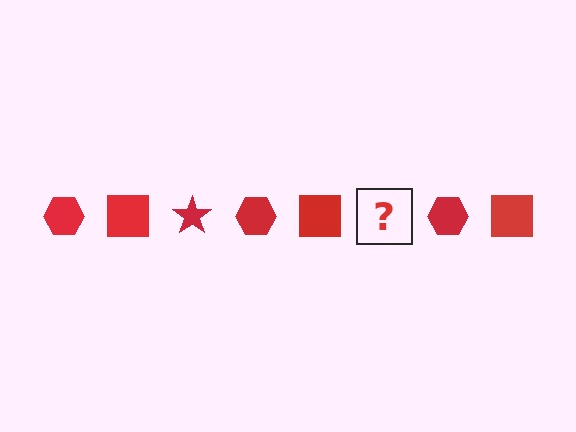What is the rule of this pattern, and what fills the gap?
The rule is that the pattern cycles through hexagon, square, star shapes in red. The gap should be filled with a red star.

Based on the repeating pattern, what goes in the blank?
The blank should be a red star.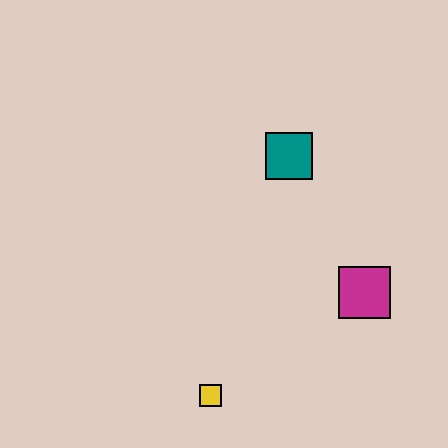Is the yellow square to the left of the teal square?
Yes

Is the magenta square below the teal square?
Yes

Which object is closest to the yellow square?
The magenta square is closest to the yellow square.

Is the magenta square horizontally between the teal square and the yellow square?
No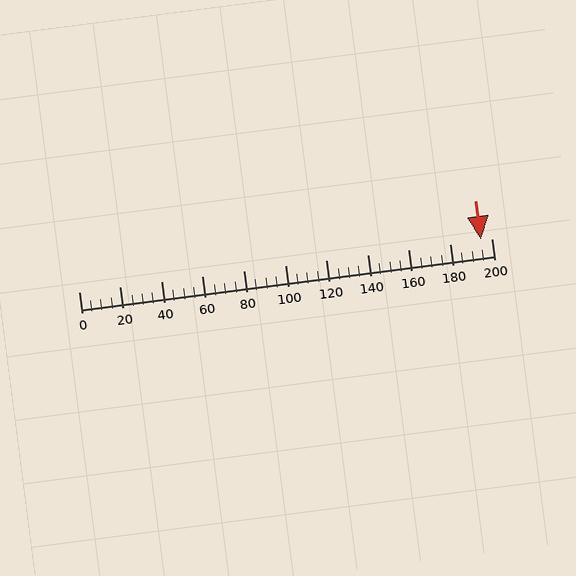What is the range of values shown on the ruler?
The ruler shows values from 0 to 200.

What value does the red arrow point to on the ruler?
The red arrow points to approximately 195.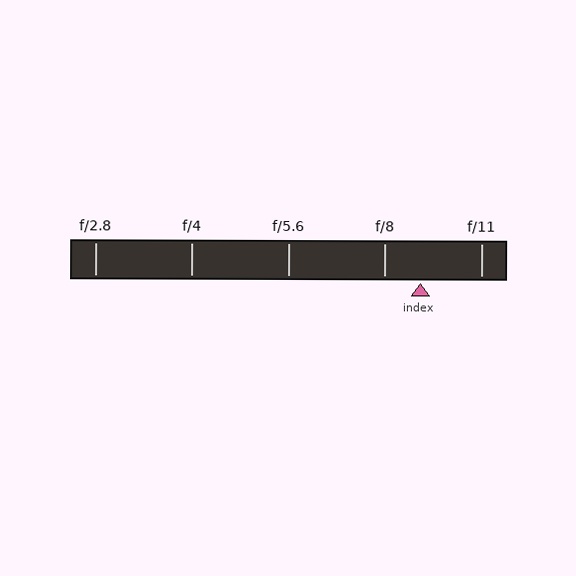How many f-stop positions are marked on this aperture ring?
There are 5 f-stop positions marked.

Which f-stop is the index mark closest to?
The index mark is closest to f/8.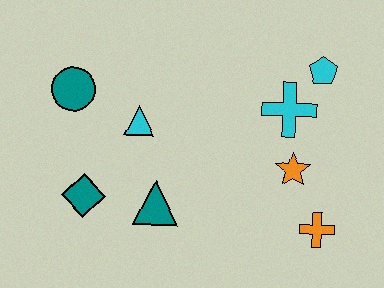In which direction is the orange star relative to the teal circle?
The orange star is to the right of the teal circle.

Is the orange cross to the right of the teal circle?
Yes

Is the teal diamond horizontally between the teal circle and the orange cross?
Yes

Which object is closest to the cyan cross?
The cyan pentagon is closest to the cyan cross.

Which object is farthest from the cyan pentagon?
The teal diamond is farthest from the cyan pentagon.